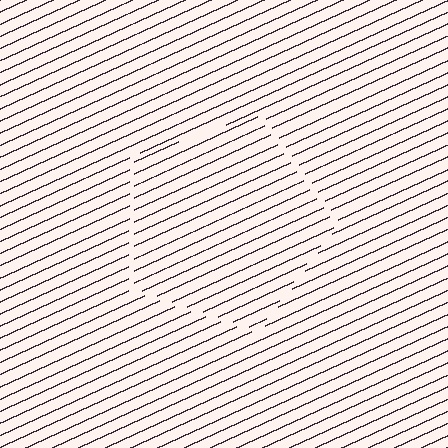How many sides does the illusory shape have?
5 sides — the line-ends trace a pentagon.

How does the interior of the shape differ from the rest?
The interior of the shape contains the same grating, shifted by half a period — the contour is defined by the phase discontinuity where line-ends from the inner and outer gratings abut.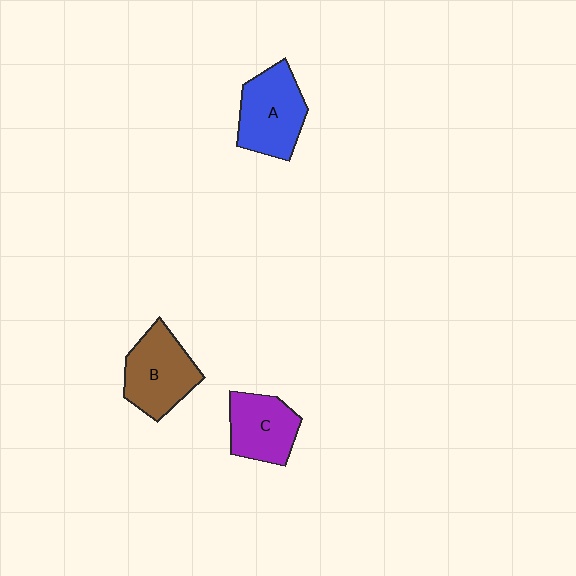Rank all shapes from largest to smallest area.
From largest to smallest: A (blue), B (brown), C (purple).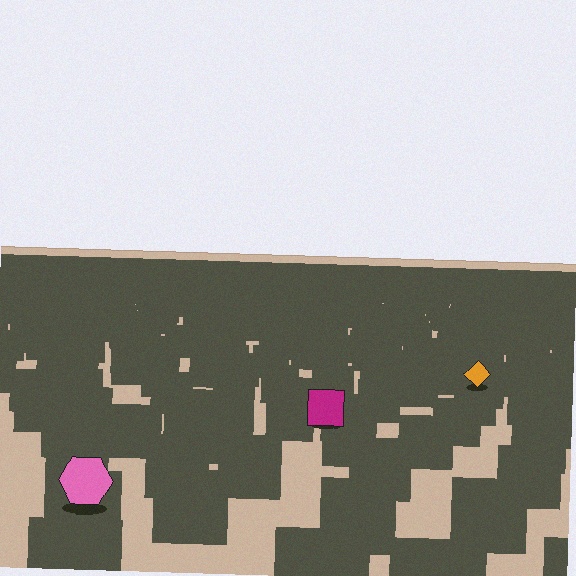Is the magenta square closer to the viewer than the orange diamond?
Yes. The magenta square is closer — you can tell from the texture gradient: the ground texture is coarser near it.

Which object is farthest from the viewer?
The orange diamond is farthest from the viewer. It appears smaller and the ground texture around it is denser.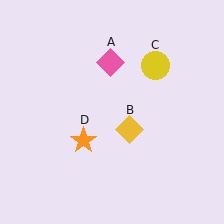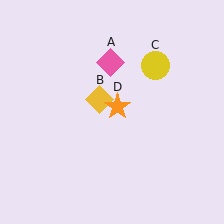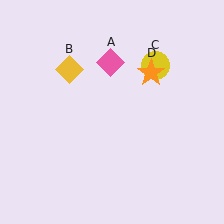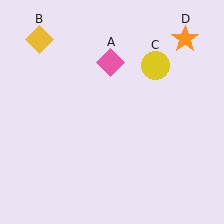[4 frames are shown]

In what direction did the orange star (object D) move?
The orange star (object D) moved up and to the right.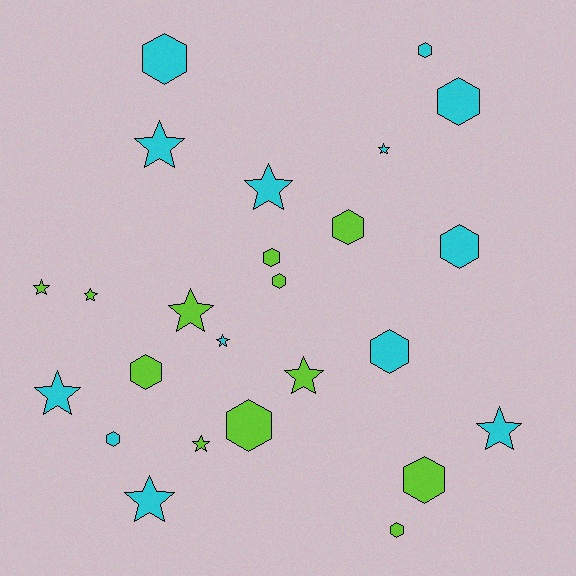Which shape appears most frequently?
Hexagon, with 13 objects.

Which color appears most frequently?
Cyan, with 13 objects.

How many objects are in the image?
There are 25 objects.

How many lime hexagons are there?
There are 7 lime hexagons.